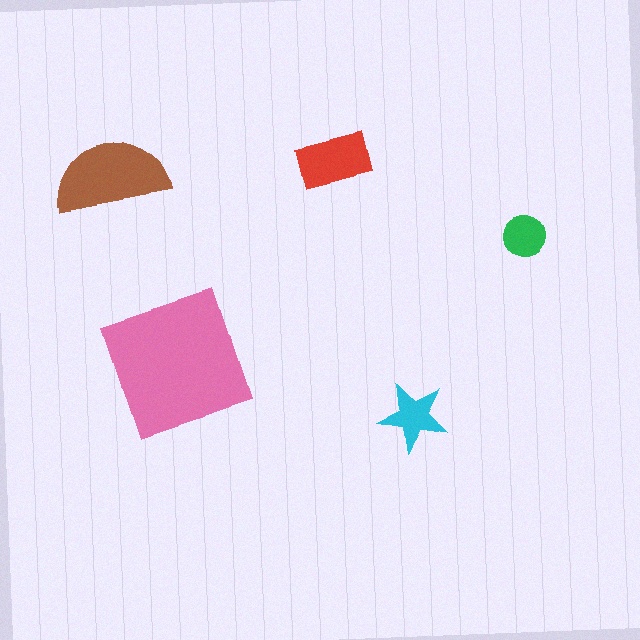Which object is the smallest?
The green circle.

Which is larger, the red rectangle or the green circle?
The red rectangle.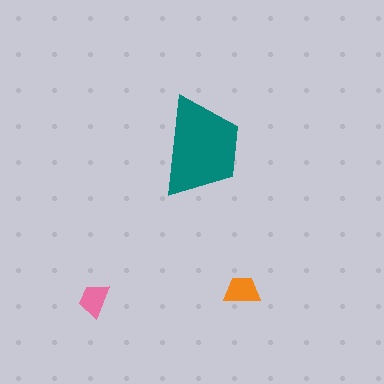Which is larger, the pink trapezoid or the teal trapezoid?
The teal one.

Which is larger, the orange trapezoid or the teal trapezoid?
The teal one.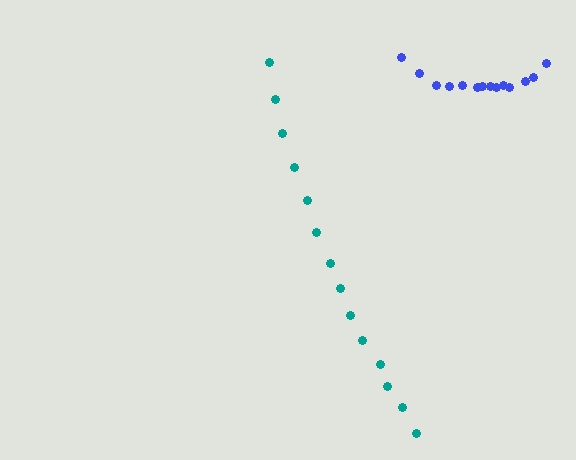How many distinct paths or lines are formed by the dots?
There are 2 distinct paths.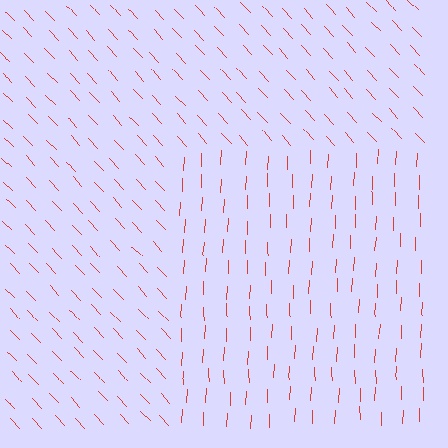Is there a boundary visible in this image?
Yes, there is a texture boundary formed by a change in line orientation.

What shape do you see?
I see a rectangle.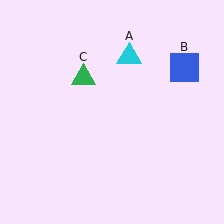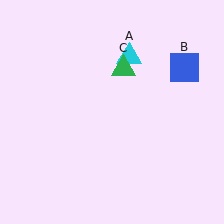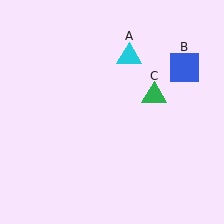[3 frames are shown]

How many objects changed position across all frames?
1 object changed position: green triangle (object C).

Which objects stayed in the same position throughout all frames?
Cyan triangle (object A) and blue square (object B) remained stationary.